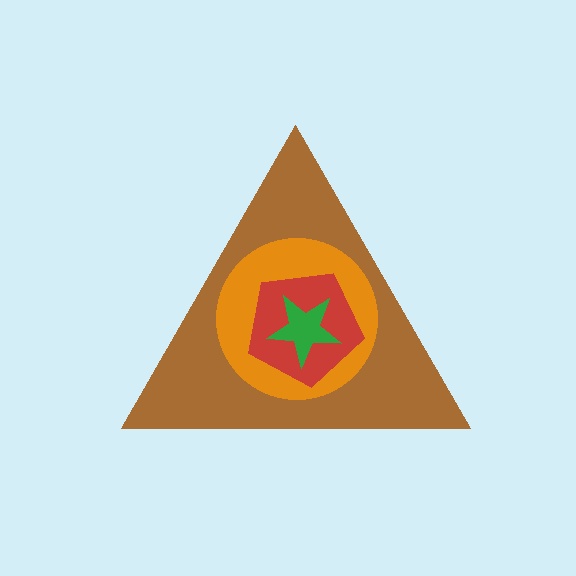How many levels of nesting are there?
4.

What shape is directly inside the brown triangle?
The orange circle.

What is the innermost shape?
The green star.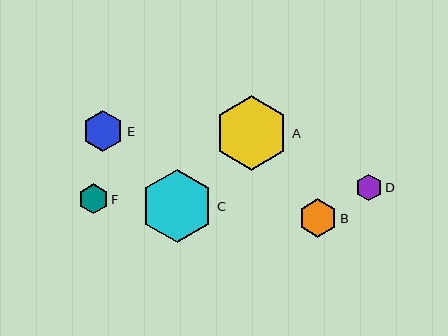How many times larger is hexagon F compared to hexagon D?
Hexagon F is approximately 1.1 times the size of hexagon D.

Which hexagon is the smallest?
Hexagon D is the smallest with a size of approximately 27 pixels.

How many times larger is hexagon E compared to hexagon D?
Hexagon E is approximately 1.6 times the size of hexagon D.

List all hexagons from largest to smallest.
From largest to smallest: A, C, E, B, F, D.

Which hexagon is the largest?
Hexagon A is the largest with a size of approximately 75 pixels.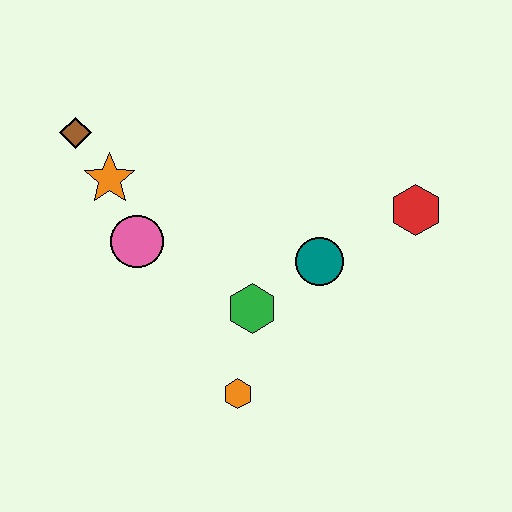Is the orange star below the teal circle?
No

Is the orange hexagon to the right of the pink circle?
Yes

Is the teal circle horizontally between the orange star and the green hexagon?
No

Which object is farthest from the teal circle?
The brown diamond is farthest from the teal circle.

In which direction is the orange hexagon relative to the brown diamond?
The orange hexagon is below the brown diamond.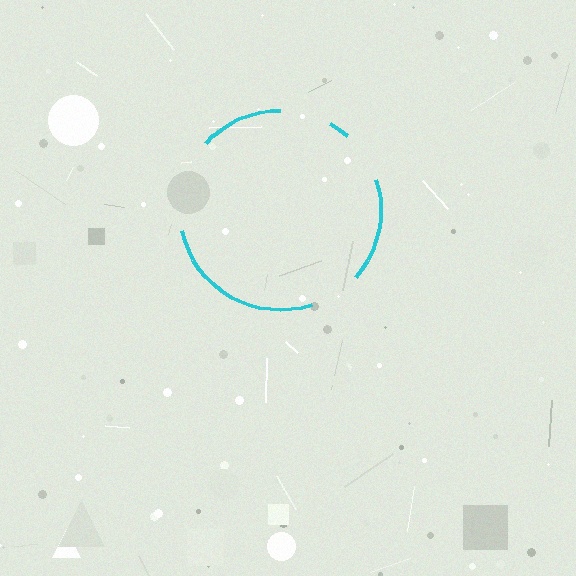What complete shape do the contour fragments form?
The contour fragments form a circle.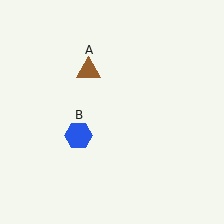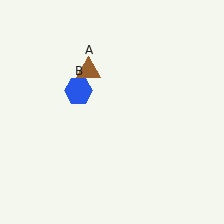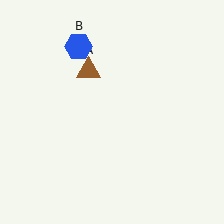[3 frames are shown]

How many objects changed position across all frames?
1 object changed position: blue hexagon (object B).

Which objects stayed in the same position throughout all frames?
Brown triangle (object A) remained stationary.